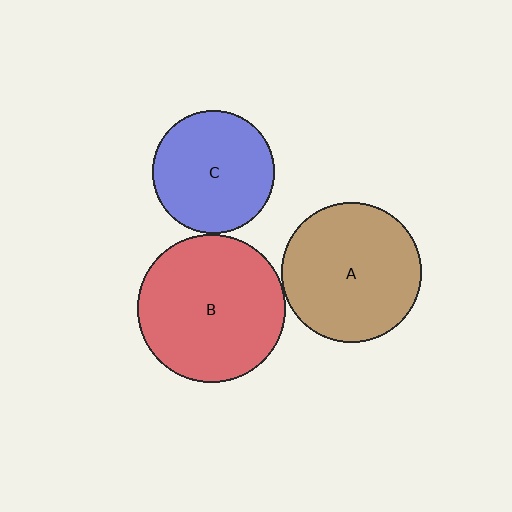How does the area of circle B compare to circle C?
Approximately 1.4 times.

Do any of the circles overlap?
No, none of the circles overlap.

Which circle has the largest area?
Circle B (red).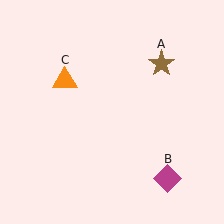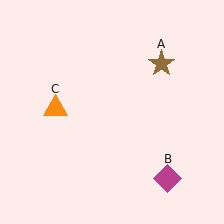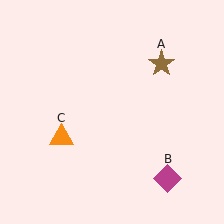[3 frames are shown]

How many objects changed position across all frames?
1 object changed position: orange triangle (object C).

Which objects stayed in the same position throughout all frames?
Brown star (object A) and magenta diamond (object B) remained stationary.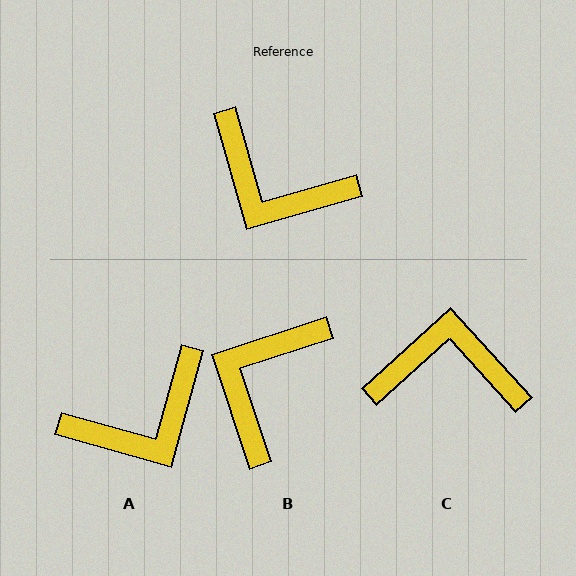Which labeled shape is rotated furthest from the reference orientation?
C, about 154 degrees away.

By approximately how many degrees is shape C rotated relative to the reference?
Approximately 154 degrees clockwise.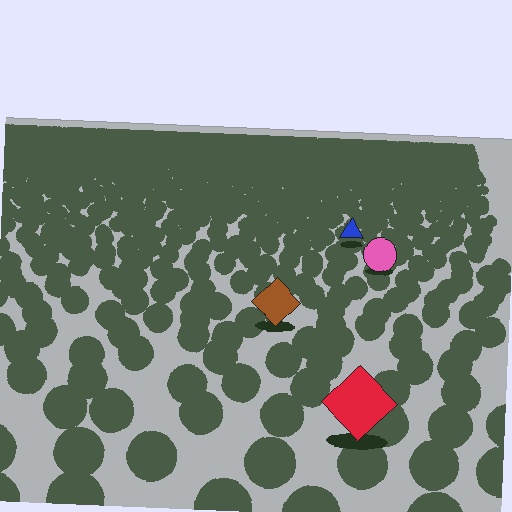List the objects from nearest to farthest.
From nearest to farthest: the red diamond, the brown diamond, the pink circle, the blue triangle.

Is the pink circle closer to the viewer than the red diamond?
No. The red diamond is closer — you can tell from the texture gradient: the ground texture is coarser near it.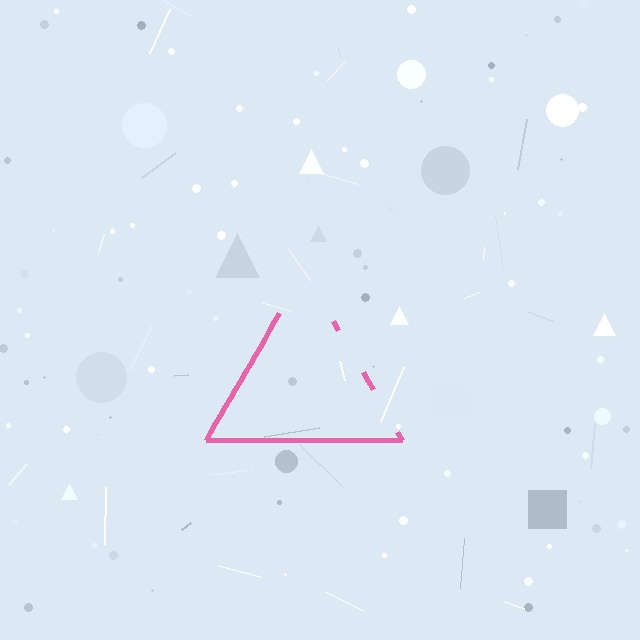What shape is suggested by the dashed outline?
The dashed outline suggests a triangle.